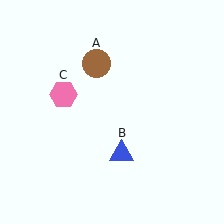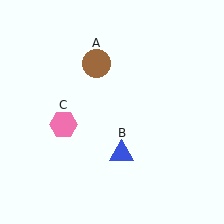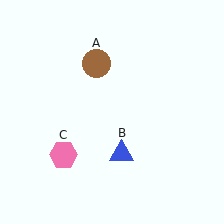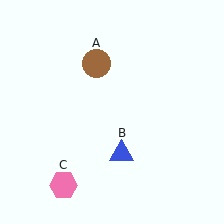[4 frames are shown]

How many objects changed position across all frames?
1 object changed position: pink hexagon (object C).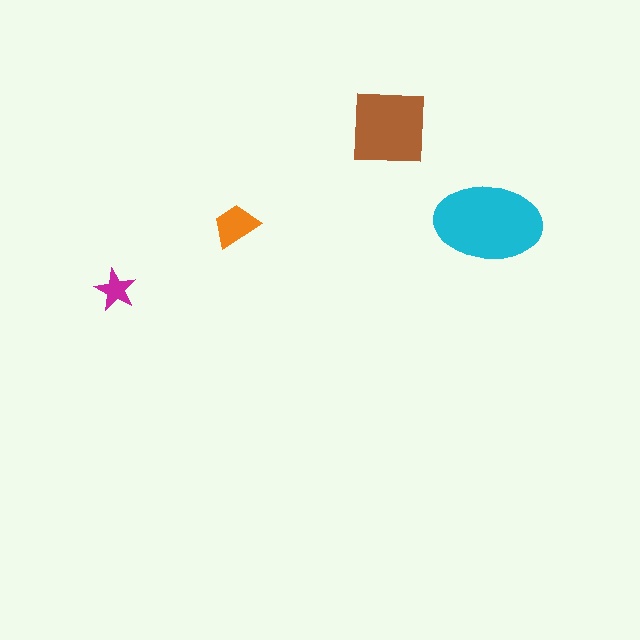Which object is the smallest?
The magenta star.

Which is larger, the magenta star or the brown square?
The brown square.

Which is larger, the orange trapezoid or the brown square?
The brown square.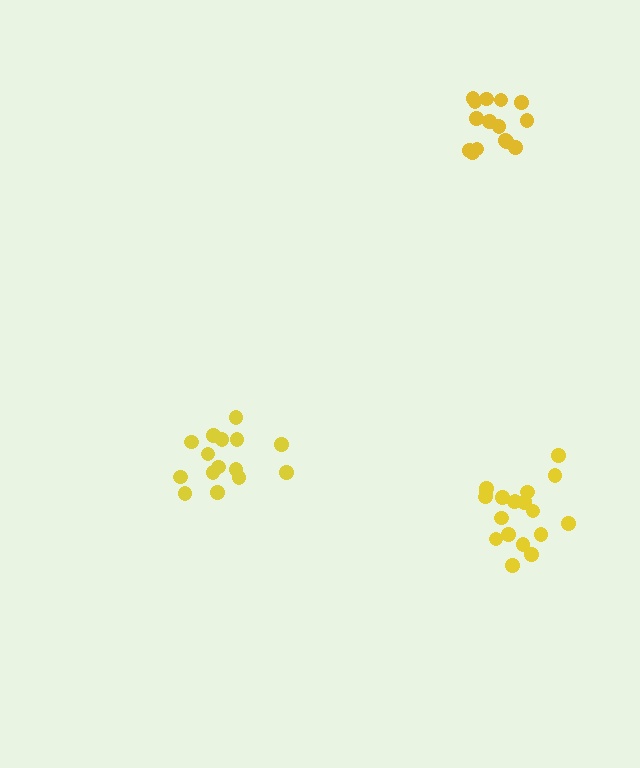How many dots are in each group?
Group 1: 15 dots, Group 2: 15 dots, Group 3: 20 dots (50 total).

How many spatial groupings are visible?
There are 3 spatial groupings.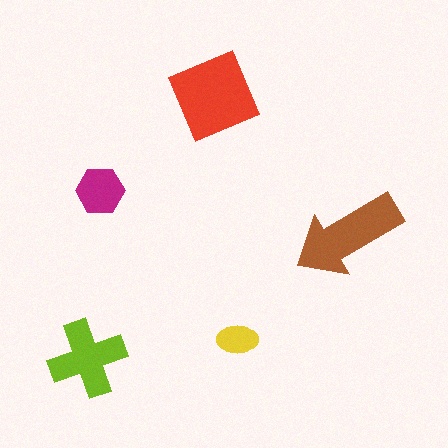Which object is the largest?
The red square.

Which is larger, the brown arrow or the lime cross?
The brown arrow.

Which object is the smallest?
The yellow ellipse.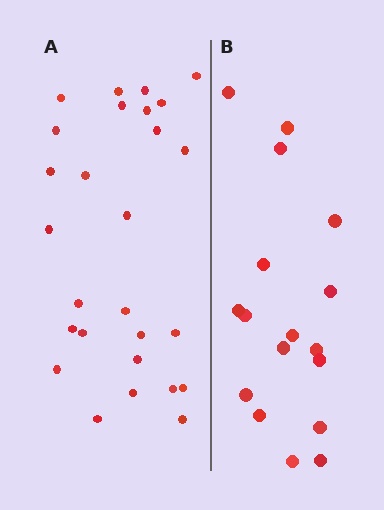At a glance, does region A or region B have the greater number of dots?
Region A (the left region) has more dots.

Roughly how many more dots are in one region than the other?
Region A has roughly 10 or so more dots than region B.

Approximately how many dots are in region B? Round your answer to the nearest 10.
About 20 dots. (The exact count is 17, which rounds to 20.)